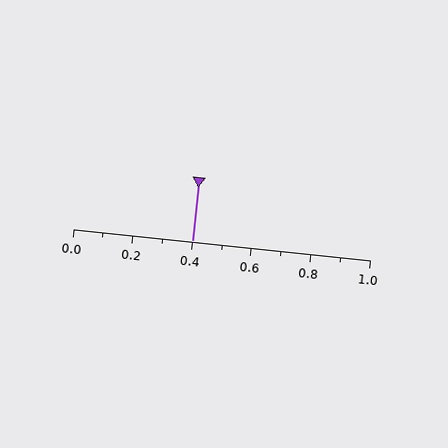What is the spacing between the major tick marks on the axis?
The major ticks are spaced 0.2 apart.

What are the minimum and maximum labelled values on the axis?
The axis runs from 0.0 to 1.0.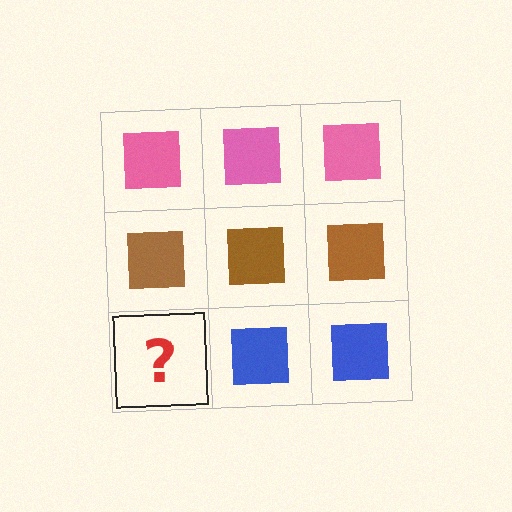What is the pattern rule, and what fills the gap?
The rule is that each row has a consistent color. The gap should be filled with a blue square.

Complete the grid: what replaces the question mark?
The question mark should be replaced with a blue square.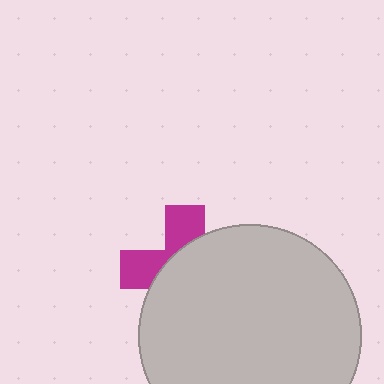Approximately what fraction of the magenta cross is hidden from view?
Roughly 63% of the magenta cross is hidden behind the light gray circle.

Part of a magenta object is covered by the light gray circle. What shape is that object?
It is a cross.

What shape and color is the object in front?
The object in front is a light gray circle.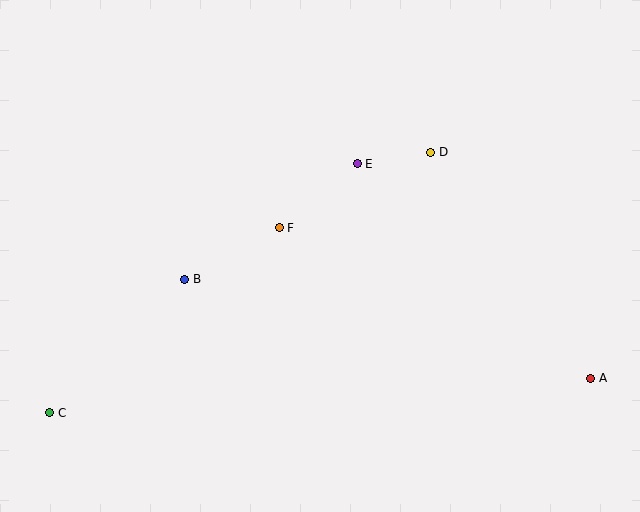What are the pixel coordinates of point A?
Point A is at (591, 378).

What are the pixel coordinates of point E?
Point E is at (357, 164).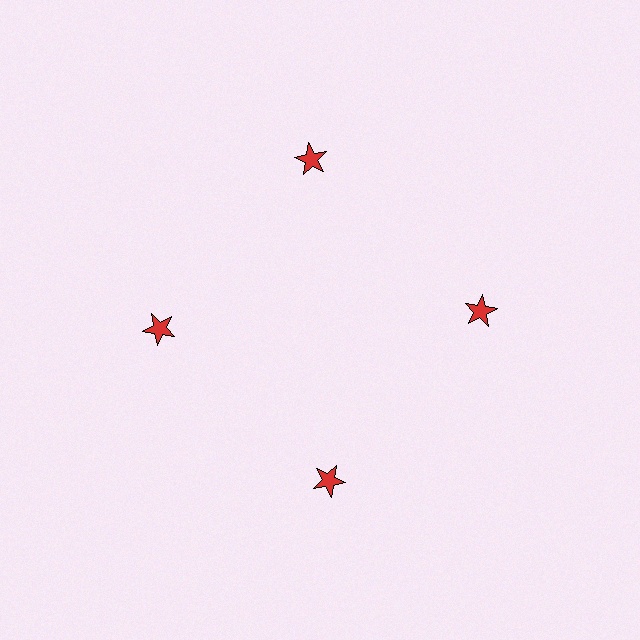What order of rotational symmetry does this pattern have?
This pattern has 4-fold rotational symmetry.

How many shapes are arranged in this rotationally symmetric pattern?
There are 4 shapes, arranged in 4 groups of 1.